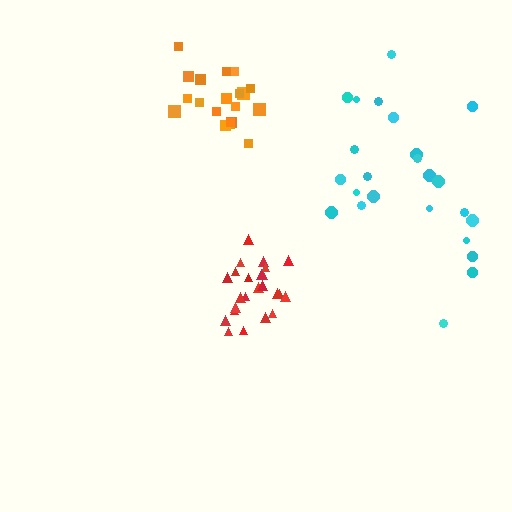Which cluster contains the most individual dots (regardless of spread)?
Red (24).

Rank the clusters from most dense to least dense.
orange, red, cyan.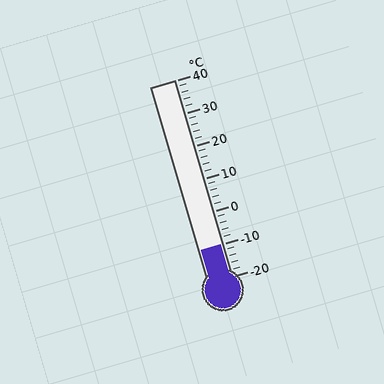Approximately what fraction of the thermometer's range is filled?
The thermometer is filled to approximately 15% of its range.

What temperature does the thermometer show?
The thermometer shows approximately -10°C.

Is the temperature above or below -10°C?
The temperature is at -10°C.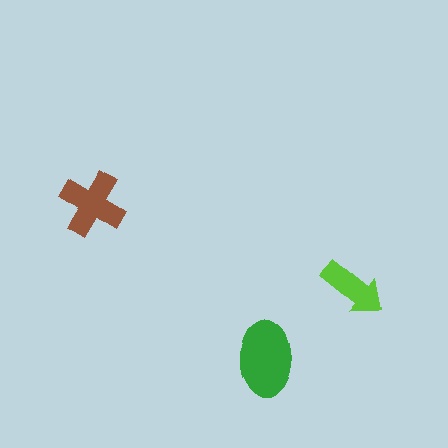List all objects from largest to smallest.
The green ellipse, the brown cross, the lime arrow.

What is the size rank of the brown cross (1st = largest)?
2nd.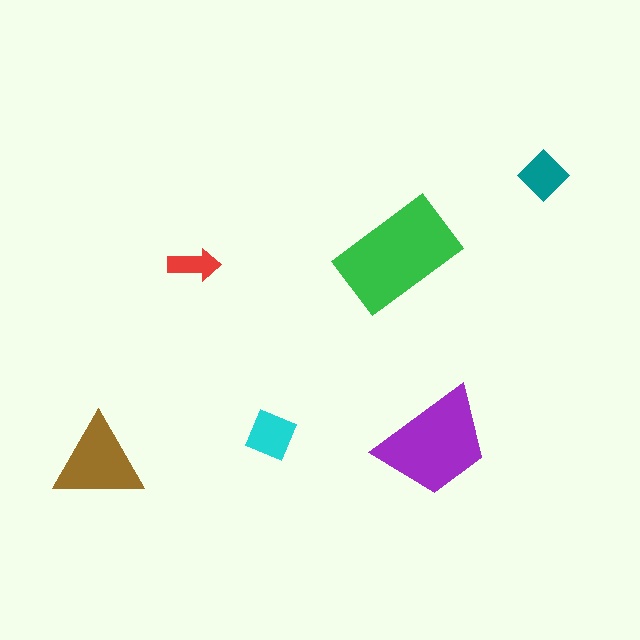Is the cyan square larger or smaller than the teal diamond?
Larger.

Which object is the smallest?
The red arrow.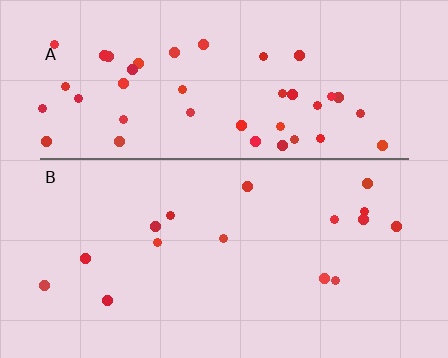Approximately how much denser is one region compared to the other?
Approximately 2.8× — region A over region B.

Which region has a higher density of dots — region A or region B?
A (the top).